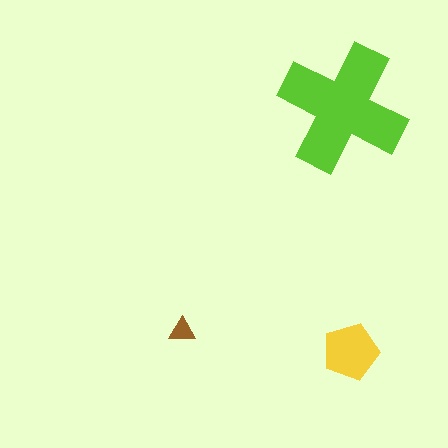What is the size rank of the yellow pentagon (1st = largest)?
2nd.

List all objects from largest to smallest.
The lime cross, the yellow pentagon, the brown triangle.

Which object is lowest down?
The yellow pentagon is bottommost.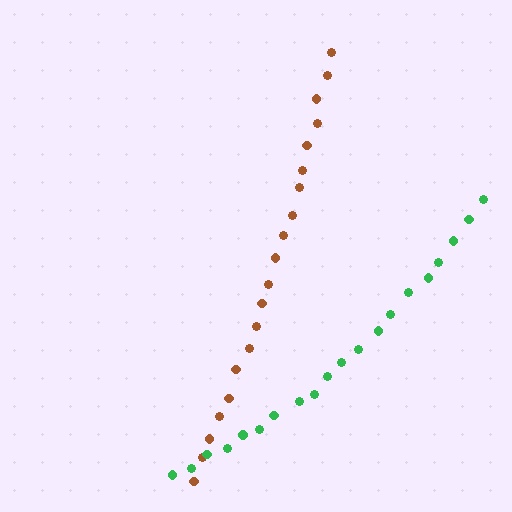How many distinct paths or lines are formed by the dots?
There are 2 distinct paths.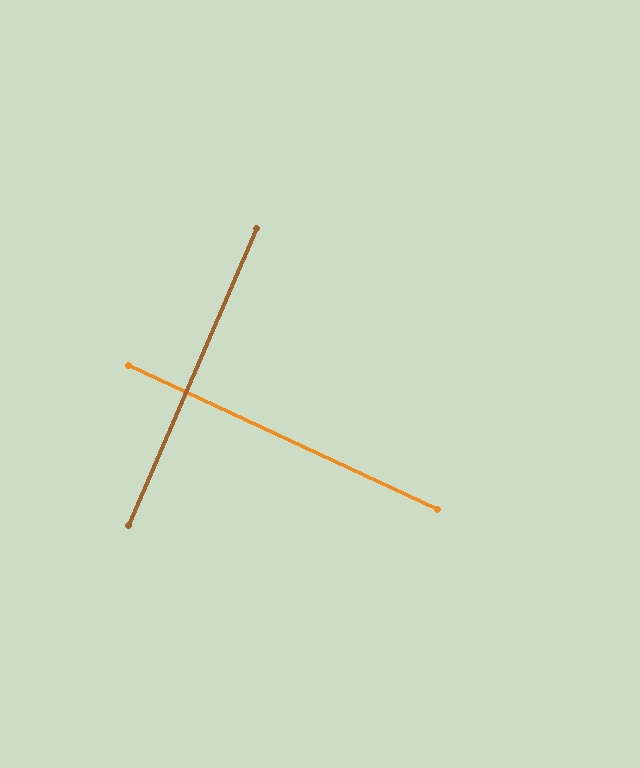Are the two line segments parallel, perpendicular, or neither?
Perpendicular — they meet at approximately 88°.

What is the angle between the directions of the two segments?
Approximately 88 degrees.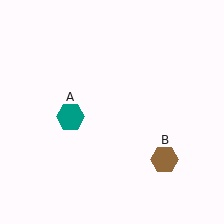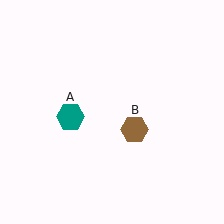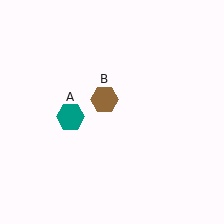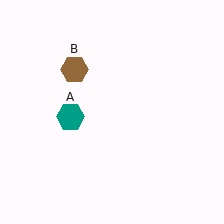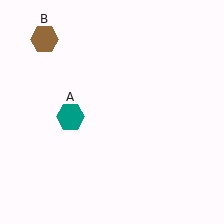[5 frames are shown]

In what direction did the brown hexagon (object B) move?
The brown hexagon (object B) moved up and to the left.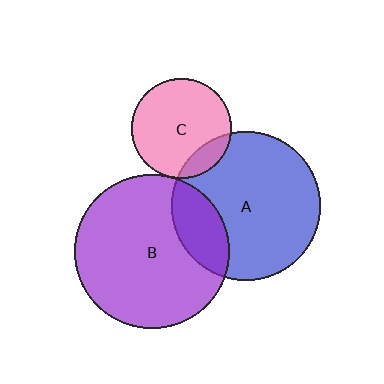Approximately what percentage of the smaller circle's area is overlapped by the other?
Approximately 15%.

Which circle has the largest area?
Circle B (purple).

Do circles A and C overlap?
Yes.